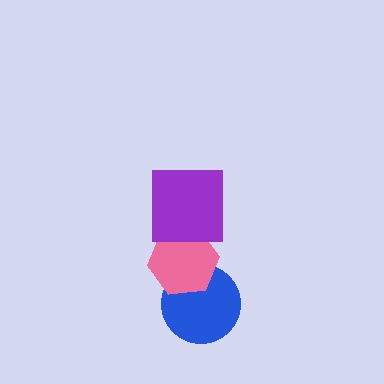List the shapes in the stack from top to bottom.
From top to bottom: the purple square, the pink hexagon, the blue circle.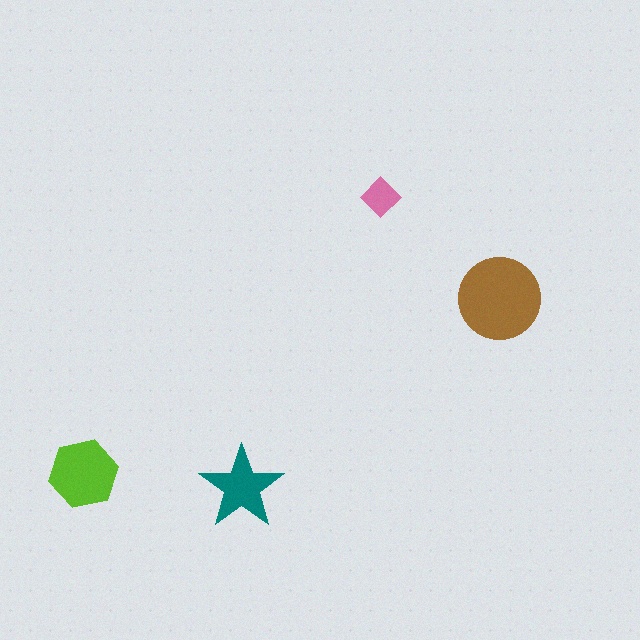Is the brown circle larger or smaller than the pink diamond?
Larger.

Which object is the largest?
The brown circle.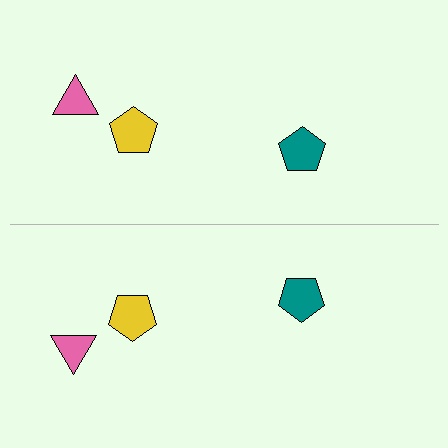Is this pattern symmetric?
Yes, this pattern has bilateral (reflection) symmetry.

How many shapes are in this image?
There are 6 shapes in this image.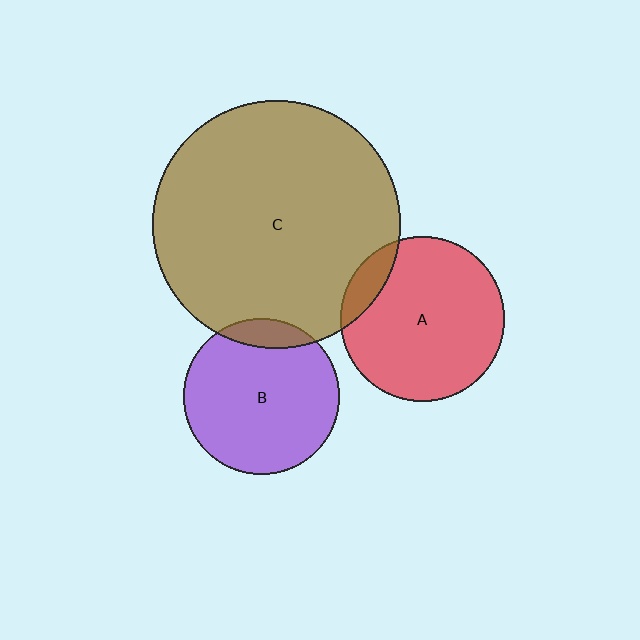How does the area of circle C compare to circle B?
Approximately 2.5 times.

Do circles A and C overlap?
Yes.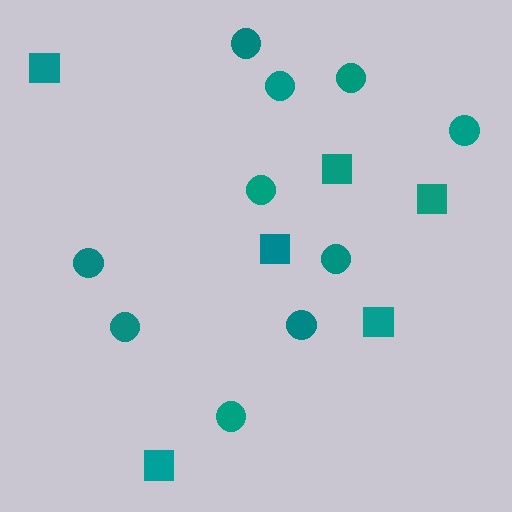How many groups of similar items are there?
There are 2 groups: one group of squares (6) and one group of circles (10).